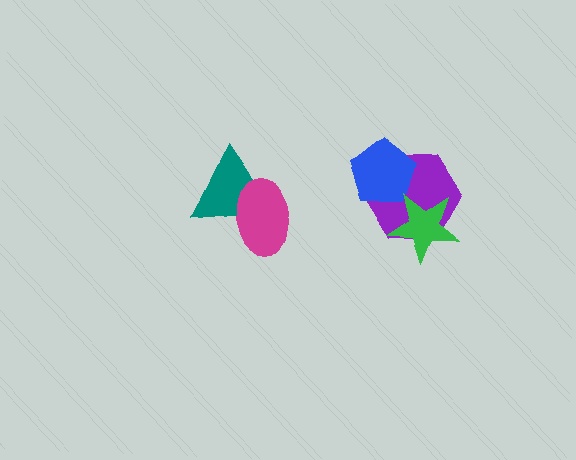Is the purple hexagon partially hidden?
Yes, it is partially covered by another shape.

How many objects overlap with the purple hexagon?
2 objects overlap with the purple hexagon.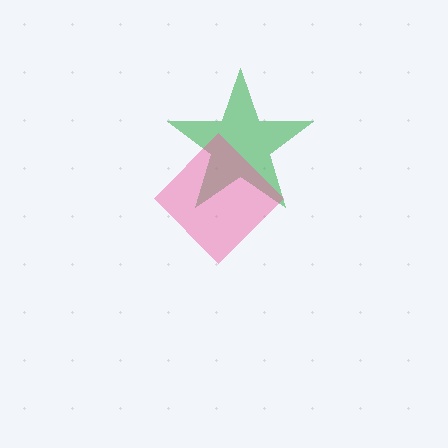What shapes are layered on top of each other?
The layered shapes are: a green star, a pink diamond.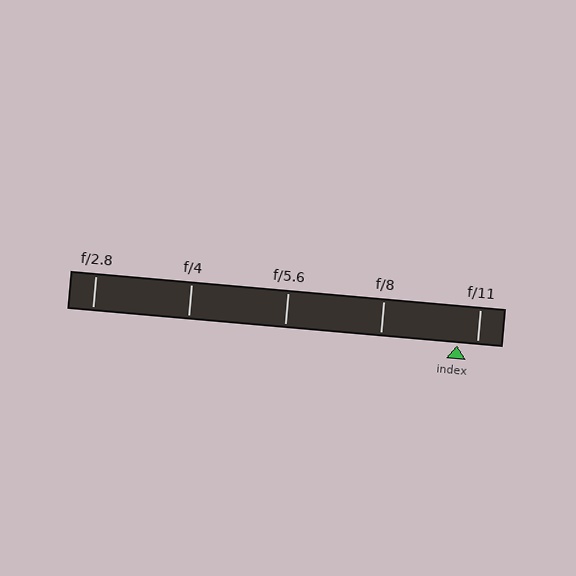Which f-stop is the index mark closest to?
The index mark is closest to f/11.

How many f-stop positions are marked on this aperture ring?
There are 5 f-stop positions marked.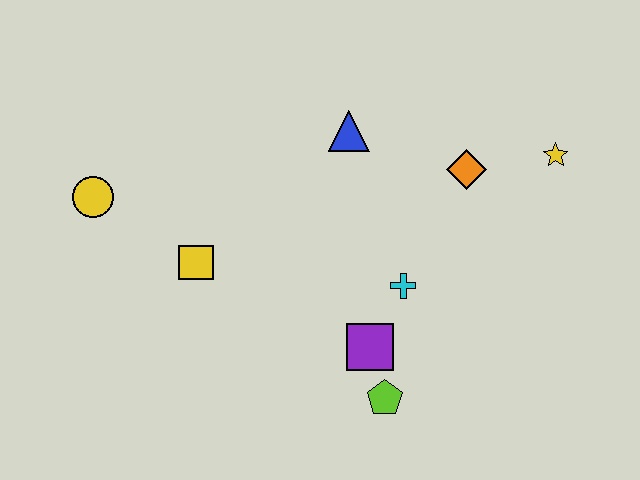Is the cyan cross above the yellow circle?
No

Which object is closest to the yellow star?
The orange diamond is closest to the yellow star.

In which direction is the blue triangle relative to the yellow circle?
The blue triangle is to the right of the yellow circle.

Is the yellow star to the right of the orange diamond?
Yes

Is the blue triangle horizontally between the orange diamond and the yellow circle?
Yes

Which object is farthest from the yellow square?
The yellow star is farthest from the yellow square.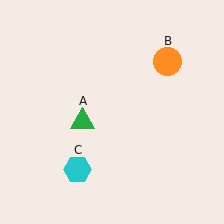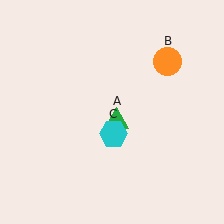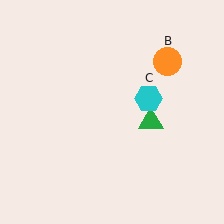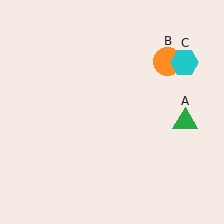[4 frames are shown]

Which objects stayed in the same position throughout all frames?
Orange circle (object B) remained stationary.